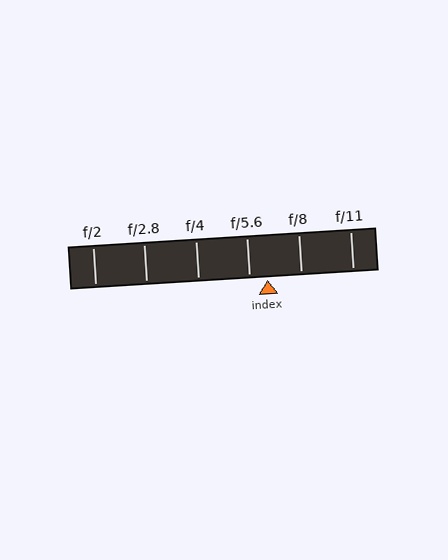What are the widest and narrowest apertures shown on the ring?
The widest aperture shown is f/2 and the narrowest is f/11.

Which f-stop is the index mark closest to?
The index mark is closest to f/5.6.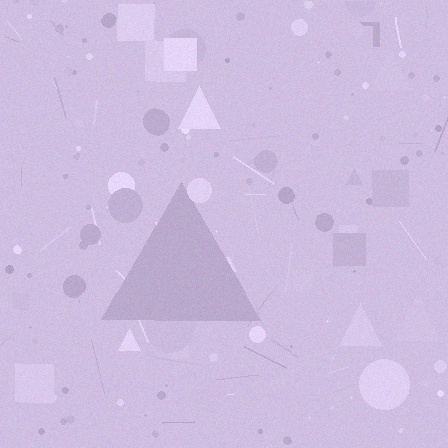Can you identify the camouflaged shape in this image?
The camouflaged shape is a triangle.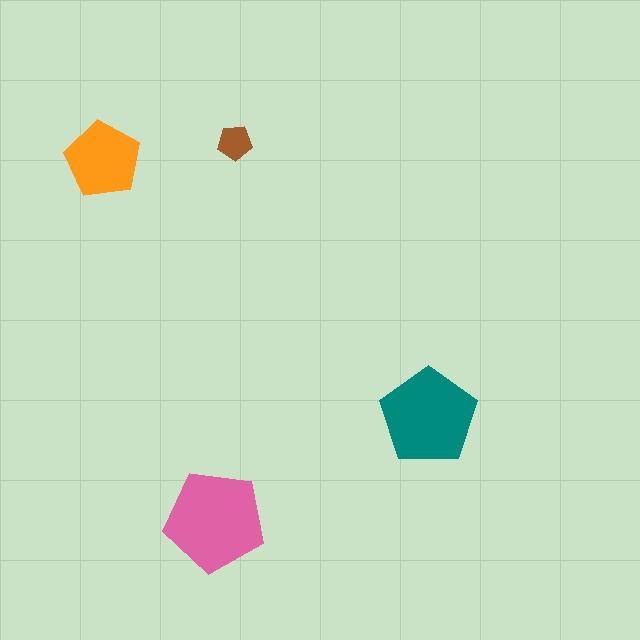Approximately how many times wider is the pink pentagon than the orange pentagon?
About 1.5 times wider.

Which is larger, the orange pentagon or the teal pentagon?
The teal one.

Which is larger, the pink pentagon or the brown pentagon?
The pink one.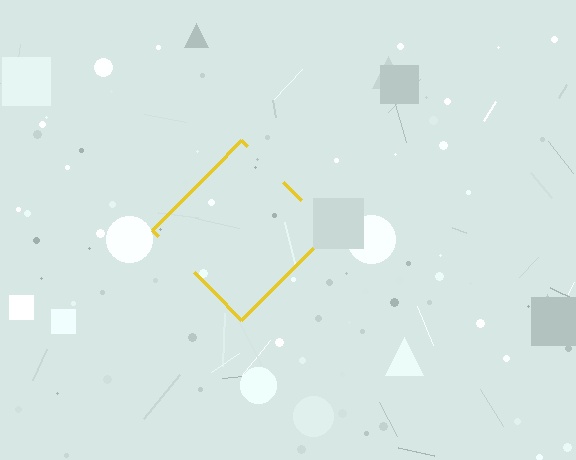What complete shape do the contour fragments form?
The contour fragments form a diamond.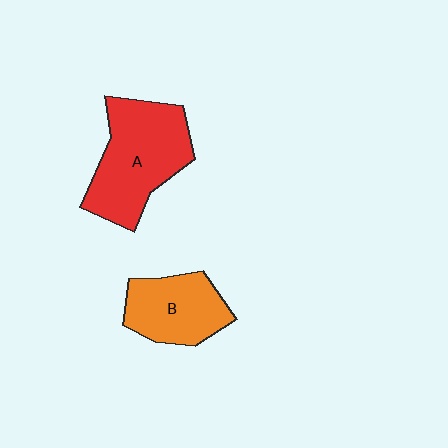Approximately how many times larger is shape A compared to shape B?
Approximately 1.5 times.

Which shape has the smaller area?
Shape B (orange).